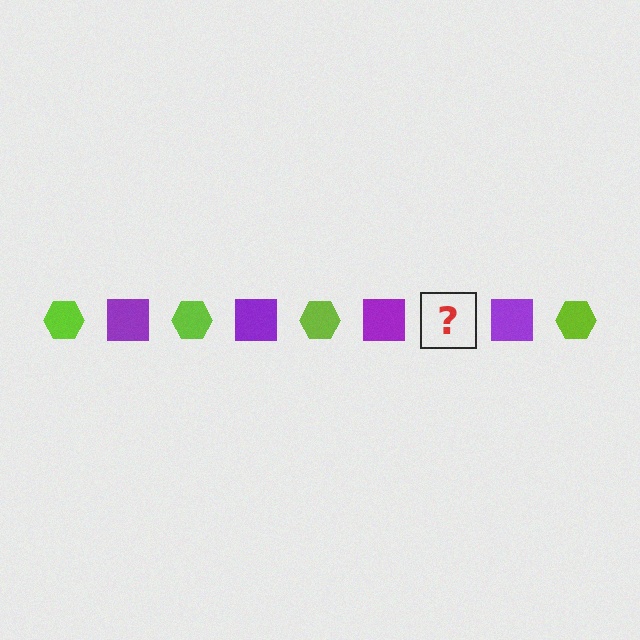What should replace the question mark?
The question mark should be replaced with a lime hexagon.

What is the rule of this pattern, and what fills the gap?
The rule is that the pattern alternates between lime hexagon and purple square. The gap should be filled with a lime hexagon.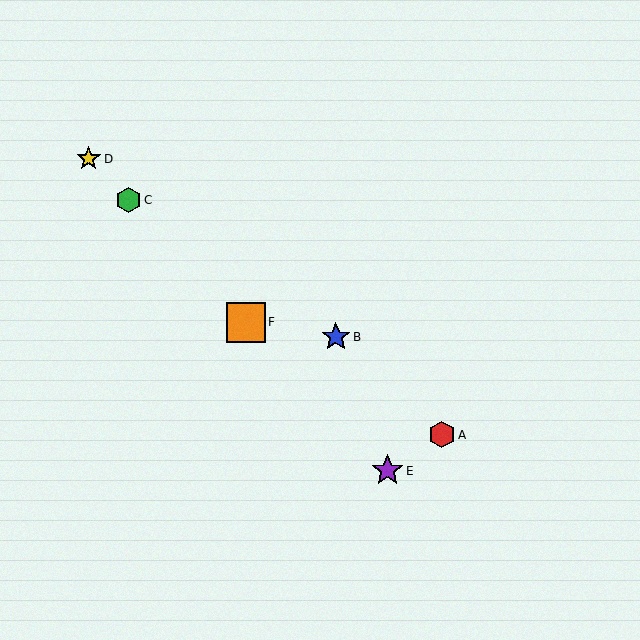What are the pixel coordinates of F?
Object F is at (246, 323).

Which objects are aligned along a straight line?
Objects C, D, E, F are aligned along a straight line.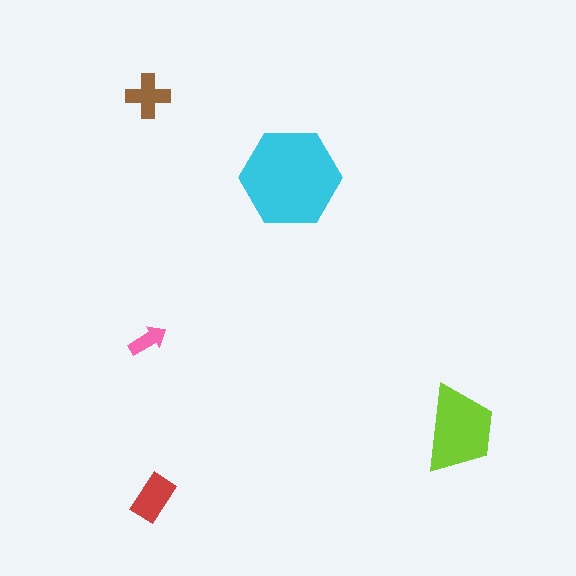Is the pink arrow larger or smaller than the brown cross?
Smaller.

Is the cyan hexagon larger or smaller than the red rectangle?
Larger.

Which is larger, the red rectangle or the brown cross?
The red rectangle.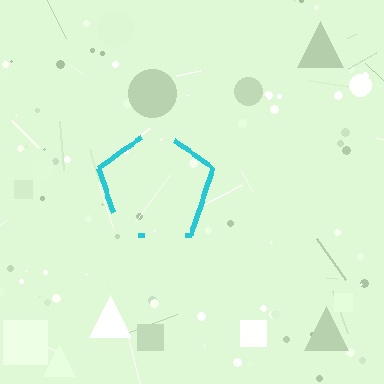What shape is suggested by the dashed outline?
The dashed outline suggests a pentagon.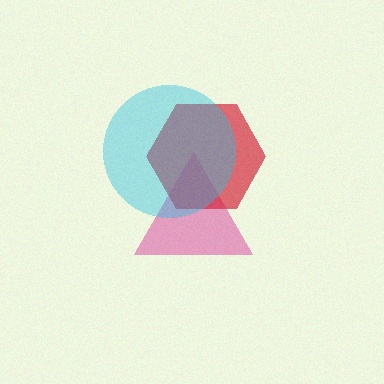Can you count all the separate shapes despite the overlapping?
Yes, there are 3 separate shapes.